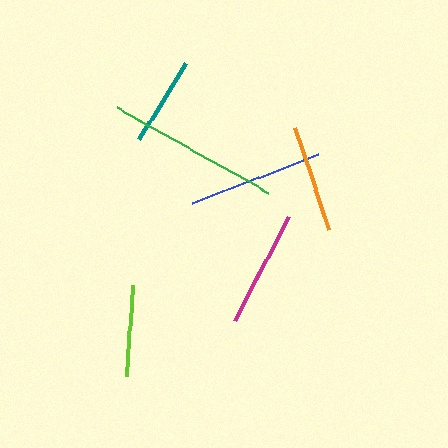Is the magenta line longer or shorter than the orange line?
The magenta line is longer than the orange line.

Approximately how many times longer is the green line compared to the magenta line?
The green line is approximately 1.5 times the length of the magenta line.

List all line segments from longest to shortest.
From longest to shortest: green, blue, magenta, orange, lime, teal.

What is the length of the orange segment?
The orange segment is approximately 107 pixels long.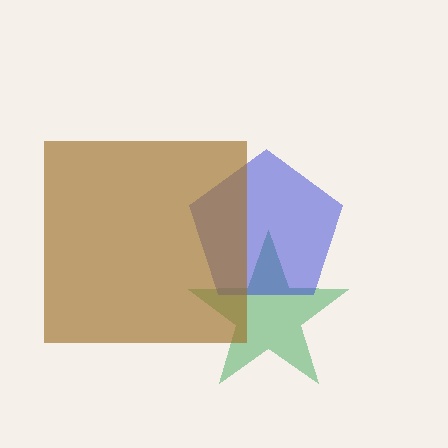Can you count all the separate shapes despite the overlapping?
Yes, there are 3 separate shapes.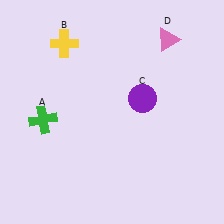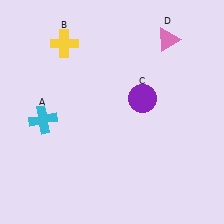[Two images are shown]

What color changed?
The cross (A) changed from green in Image 1 to cyan in Image 2.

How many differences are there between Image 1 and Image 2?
There is 1 difference between the two images.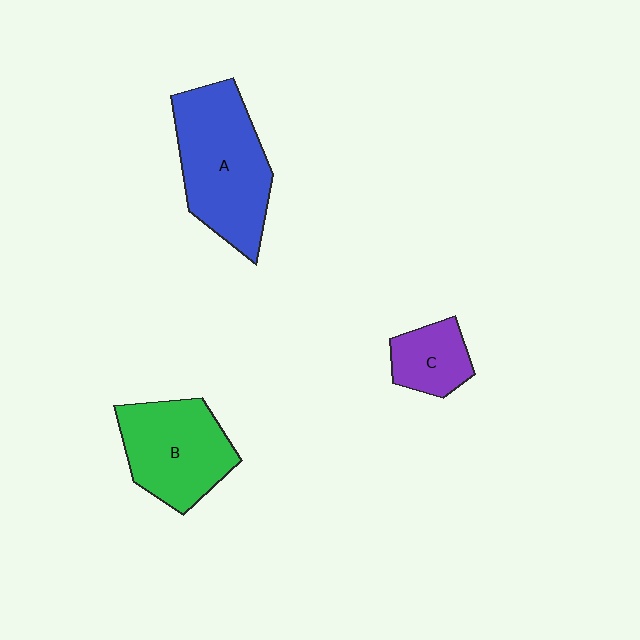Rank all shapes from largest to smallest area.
From largest to smallest: A (blue), B (green), C (purple).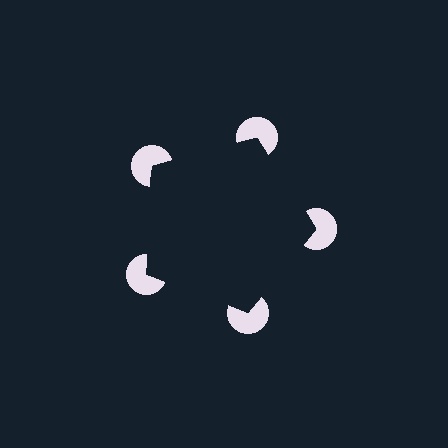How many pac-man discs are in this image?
There are 5 — one at each vertex of the illusory pentagon.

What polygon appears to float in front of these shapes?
An illusory pentagon — its edges are inferred from the aligned wedge cuts in the pac-man discs, not physically drawn.